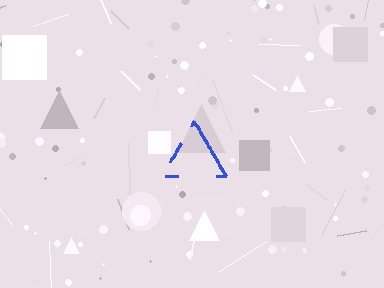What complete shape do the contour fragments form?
The contour fragments form a triangle.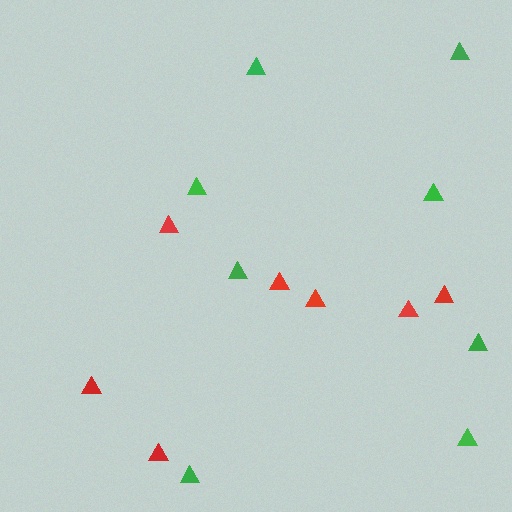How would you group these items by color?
There are 2 groups: one group of green triangles (8) and one group of red triangles (7).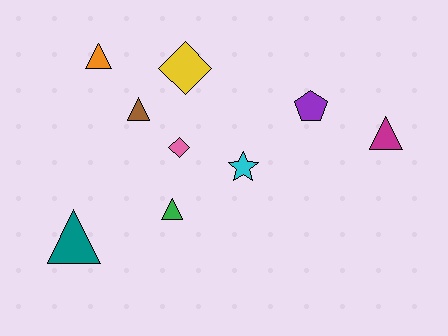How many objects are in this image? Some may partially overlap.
There are 9 objects.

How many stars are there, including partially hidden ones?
There is 1 star.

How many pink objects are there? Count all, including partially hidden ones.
There is 1 pink object.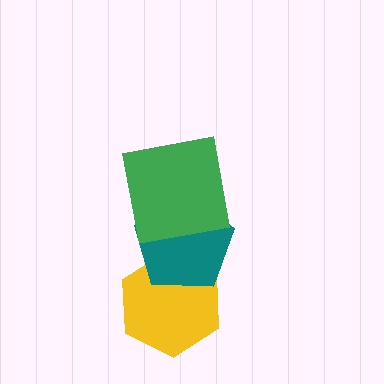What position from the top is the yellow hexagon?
The yellow hexagon is 3rd from the top.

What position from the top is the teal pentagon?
The teal pentagon is 2nd from the top.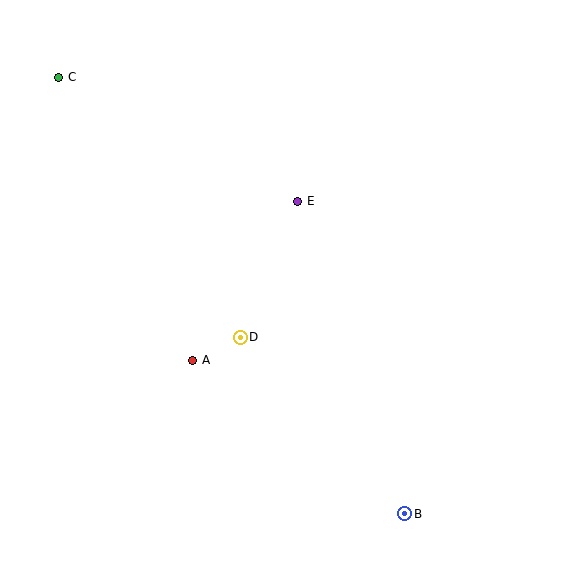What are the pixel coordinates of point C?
Point C is at (59, 77).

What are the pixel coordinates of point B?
Point B is at (405, 514).